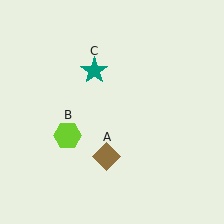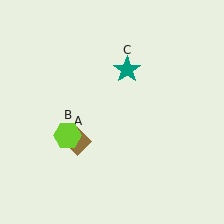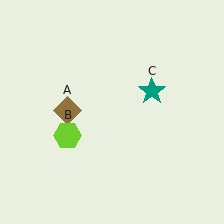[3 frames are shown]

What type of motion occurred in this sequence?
The brown diamond (object A), teal star (object C) rotated clockwise around the center of the scene.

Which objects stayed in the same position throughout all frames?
Lime hexagon (object B) remained stationary.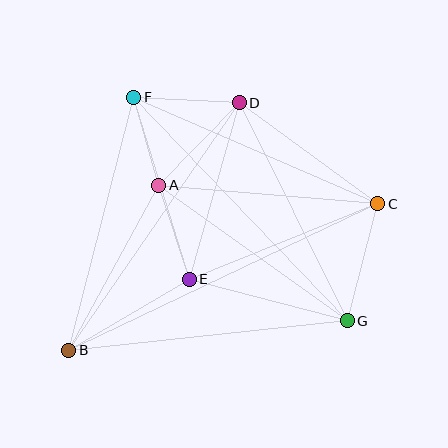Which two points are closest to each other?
Points A and F are closest to each other.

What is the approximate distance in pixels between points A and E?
The distance between A and E is approximately 99 pixels.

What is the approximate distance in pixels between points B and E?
The distance between B and E is approximately 140 pixels.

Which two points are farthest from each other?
Points B and C are farthest from each other.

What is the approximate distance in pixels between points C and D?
The distance between C and D is approximately 171 pixels.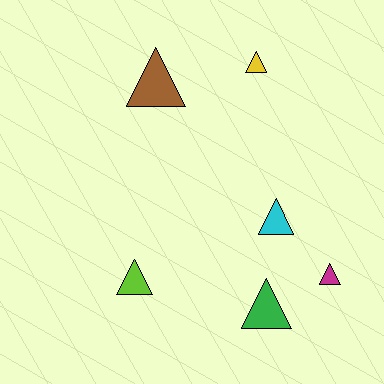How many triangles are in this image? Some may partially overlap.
There are 6 triangles.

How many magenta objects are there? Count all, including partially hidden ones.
There is 1 magenta object.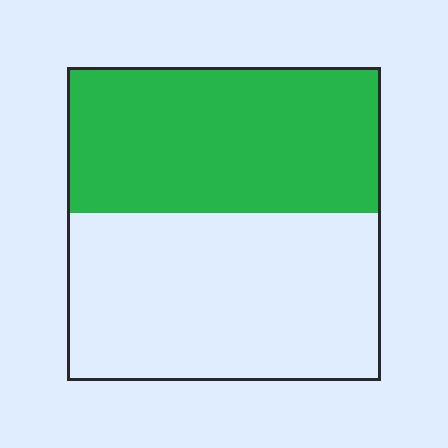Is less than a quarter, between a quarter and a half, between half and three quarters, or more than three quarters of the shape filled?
Between a quarter and a half.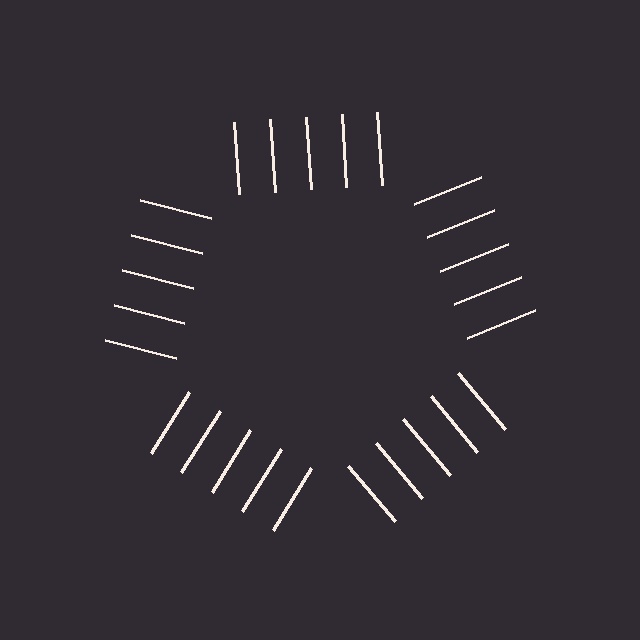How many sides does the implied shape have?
5 sides — the line-ends trace a pentagon.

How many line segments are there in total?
25 — 5 along each of the 5 edges.